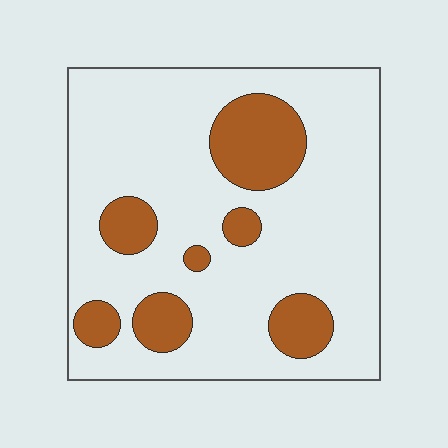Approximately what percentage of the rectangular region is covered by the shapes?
Approximately 20%.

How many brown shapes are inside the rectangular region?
7.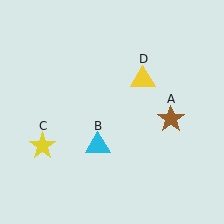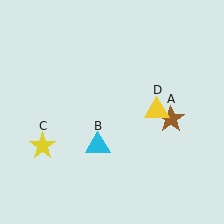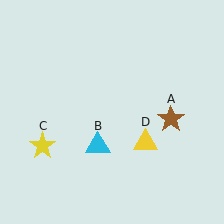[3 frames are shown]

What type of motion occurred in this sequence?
The yellow triangle (object D) rotated clockwise around the center of the scene.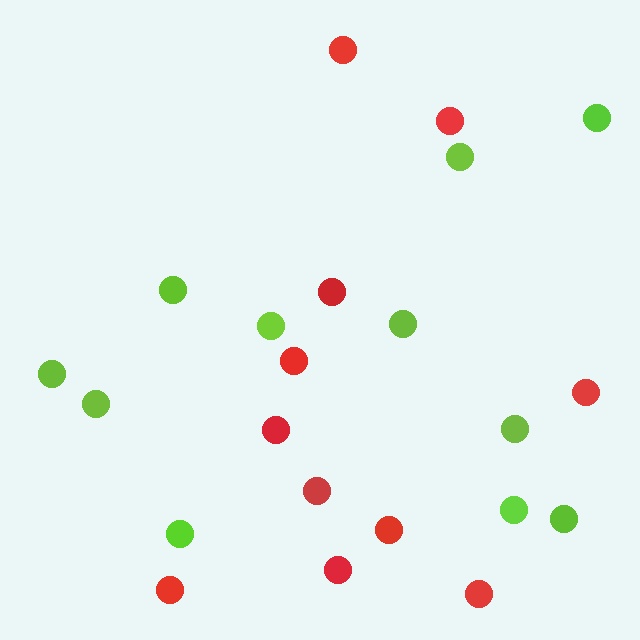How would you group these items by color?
There are 2 groups: one group of lime circles (11) and one group of red circles (11).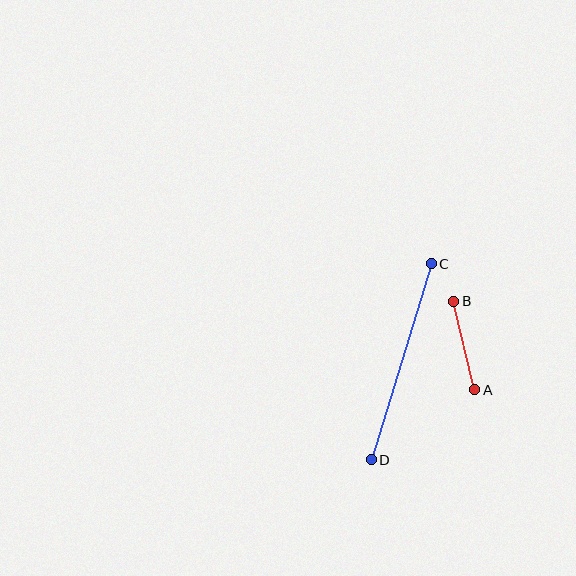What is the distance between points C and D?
The distance is approximately 205 pixels.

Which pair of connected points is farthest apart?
Points C and D are farthest apart.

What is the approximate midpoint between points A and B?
The midpoint is at approximately (464, 345) pixels.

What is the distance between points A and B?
The distance is approximately 91 pixels.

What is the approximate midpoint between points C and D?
The midpoint is at approximately (401, 362) pixels.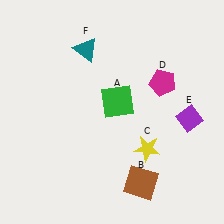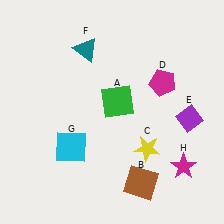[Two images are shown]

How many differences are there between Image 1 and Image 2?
There are 2 differences between the two images.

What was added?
A cyan square (G), a magenta star (H) were added in Image 2.